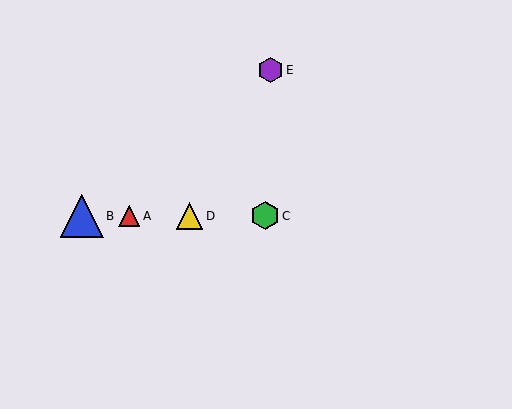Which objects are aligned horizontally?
Objects A, B, C, D are aligned horizontally.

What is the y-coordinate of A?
Object A is at y≈216.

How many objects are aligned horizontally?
4 objects (A, B, C, D) are aligned horizontally.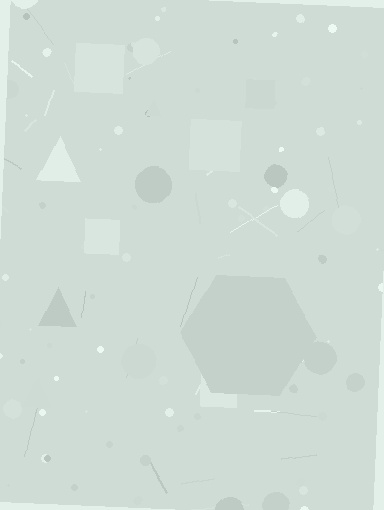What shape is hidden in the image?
A hexagon is hidden in the image.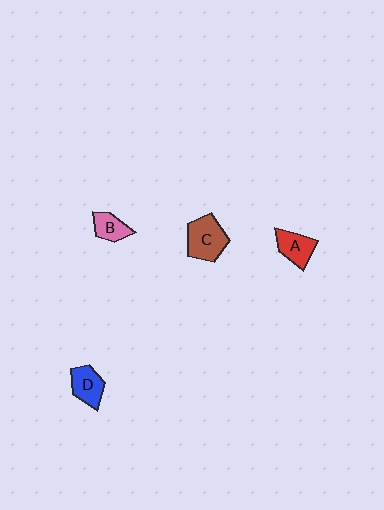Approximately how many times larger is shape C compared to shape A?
Approximately 1.4 times.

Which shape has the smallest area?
Shape B (pink).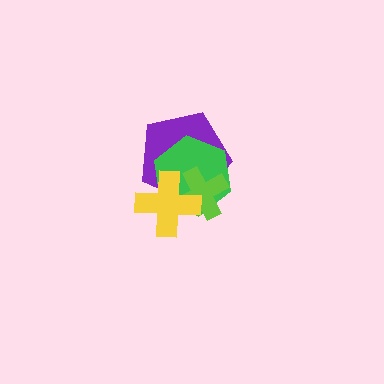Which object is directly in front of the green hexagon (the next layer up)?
The lime cross is directly in front of the green hexagon.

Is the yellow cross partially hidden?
No, no other shape covers it.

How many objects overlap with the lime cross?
3 objects overlap with the lime cross.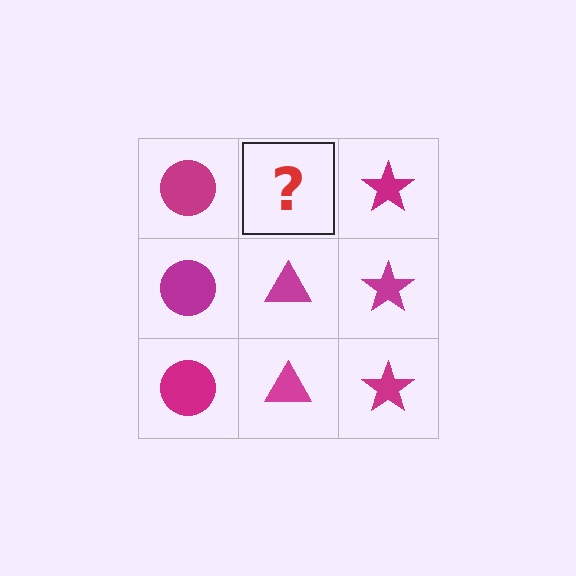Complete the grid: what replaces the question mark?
The question mark should be replaced with a magenta triangle.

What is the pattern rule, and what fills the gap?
The rule is that each column has a consistent shape. The gap should be filled with a magenta triangle.